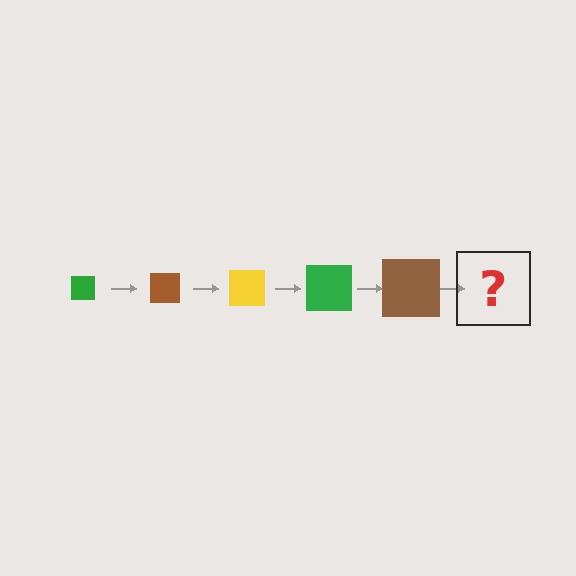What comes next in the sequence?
The next element should be a yellow square, larger than the previous one.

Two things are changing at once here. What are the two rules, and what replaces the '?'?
The two rules are that the square grows larger each step and the color cycles through green, brown, and yellow. The '?' should be a yellow square, larger than the previous one.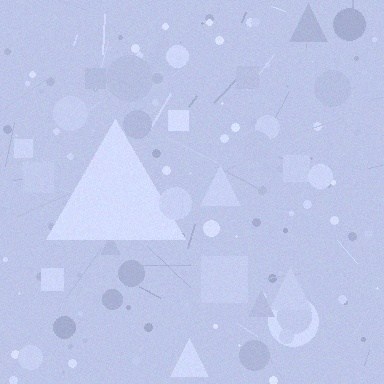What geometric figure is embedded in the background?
A triangle is embedded in the background.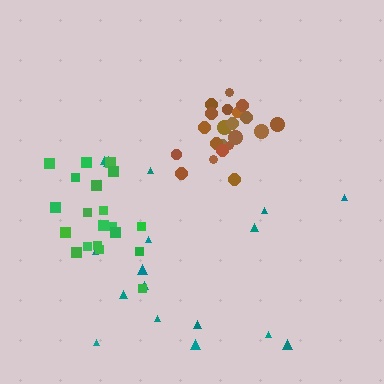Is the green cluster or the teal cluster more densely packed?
Green.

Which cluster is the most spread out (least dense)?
Teal.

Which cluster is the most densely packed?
Brown.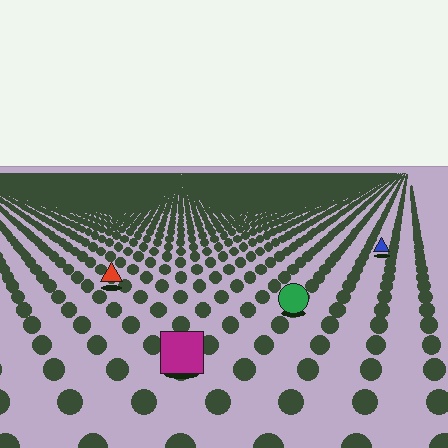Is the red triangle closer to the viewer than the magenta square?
No. The magenta square is closer — you can tell from the texture gradient: the ground texture is coarser near it.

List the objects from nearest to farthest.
From nearest to farthest: the magenta square, the green circle, the red triangle, the blue triangle.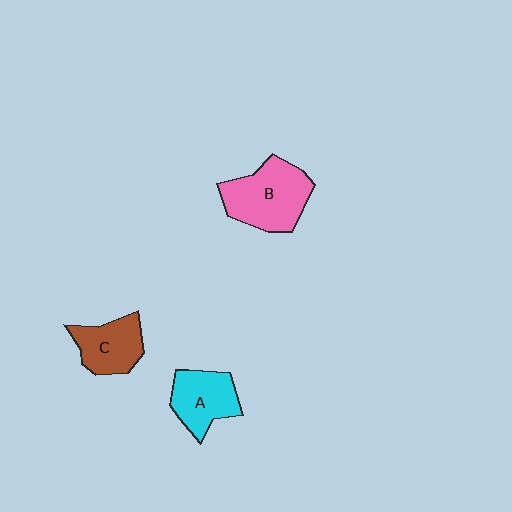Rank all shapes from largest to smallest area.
From largest to smallest: B (pink), A (cyan), C (brown).